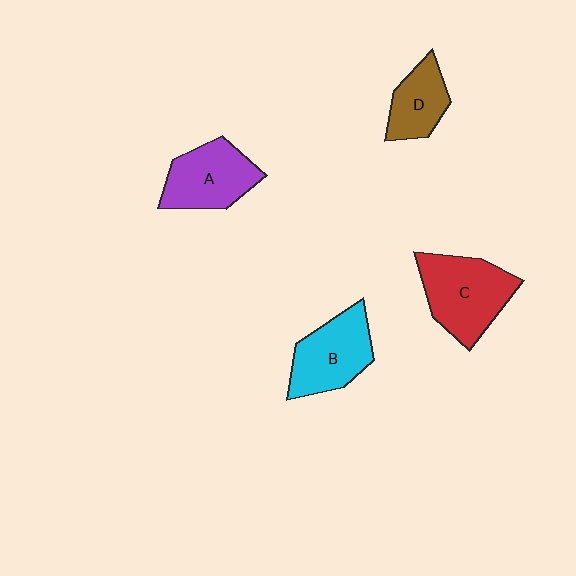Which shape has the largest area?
Shape C (red).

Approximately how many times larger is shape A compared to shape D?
Approximately 1.4 times.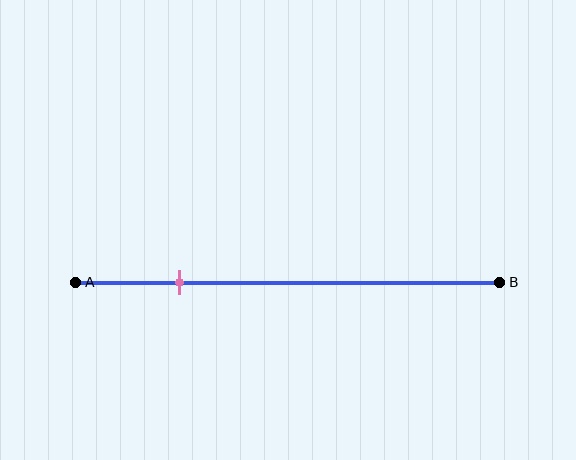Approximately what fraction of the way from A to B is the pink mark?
The pink mark is approximately 25% of the way from A to B.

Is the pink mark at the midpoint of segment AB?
No, the mark is at about 25% from A, not at the 50% midpoint.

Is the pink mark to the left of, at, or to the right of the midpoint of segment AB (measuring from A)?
The pink mark is to the left of the midpoint of segment AB.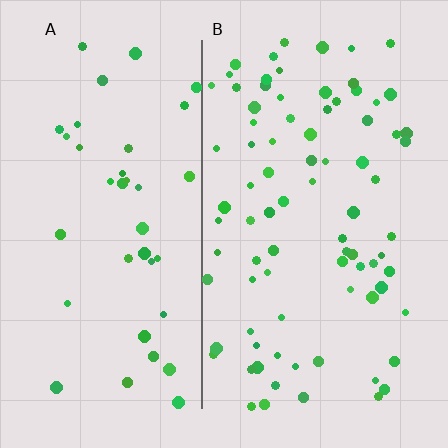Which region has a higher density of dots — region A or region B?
B (the right).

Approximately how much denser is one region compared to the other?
Approximately 2.1× — region B over region A.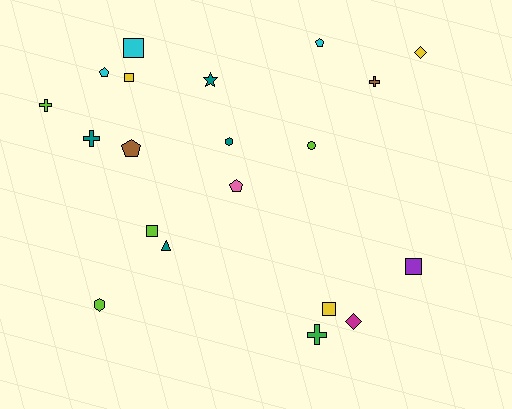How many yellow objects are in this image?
There are 3 yellow objects.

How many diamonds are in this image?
There are 2 diamonds.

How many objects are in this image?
There are 20 objects.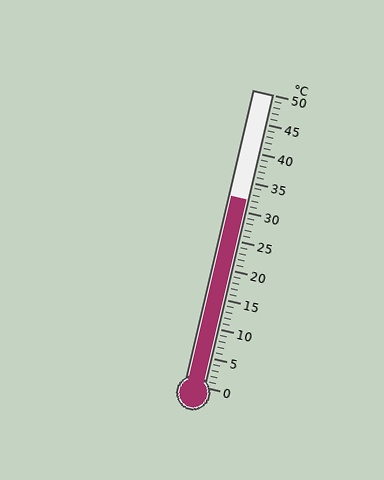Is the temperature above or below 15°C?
The temperature is above 15°C.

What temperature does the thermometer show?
The thermometer shows approximately 32°C.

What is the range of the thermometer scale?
The thermometer scale ranges from 0°C to 50°C.